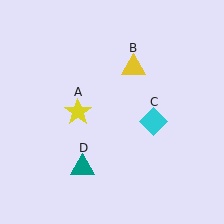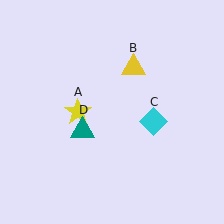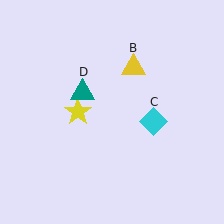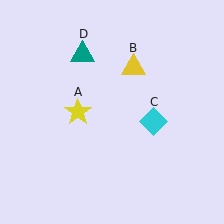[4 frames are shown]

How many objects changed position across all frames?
1 object changed position: teal triangle (object D).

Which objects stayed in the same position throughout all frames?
Yellow star (object A) and yellow triangle (object B) and cyan diamond (object C) remained stationary.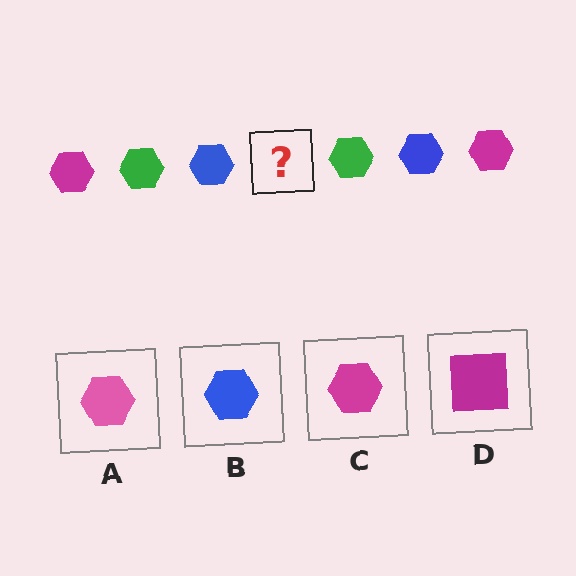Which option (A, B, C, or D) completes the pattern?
C.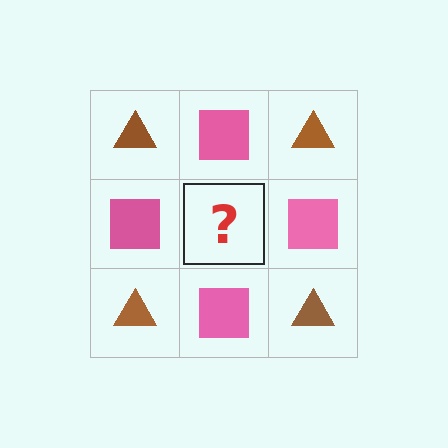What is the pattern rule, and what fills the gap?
The rule is that it alternates brown triangle and pink square in a checkerboard pattern. The gap should be filled with a brown triangle.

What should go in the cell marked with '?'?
The missing cell should contain a brown triangle.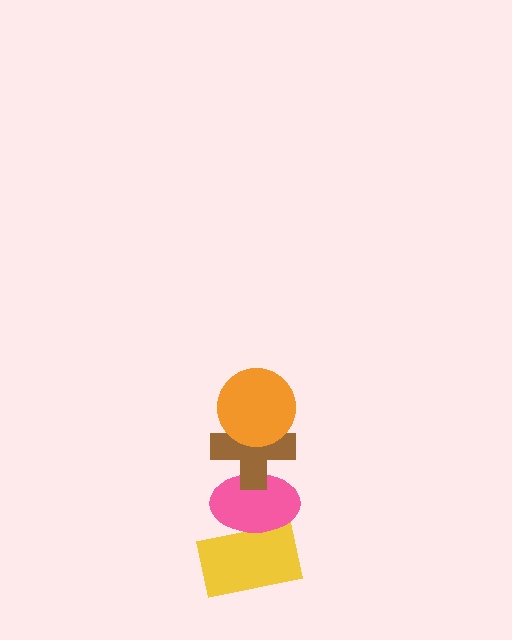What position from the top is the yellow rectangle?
The yellow rectangle is 4th from the top.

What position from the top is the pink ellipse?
The pink ellipse is 3rd from the top.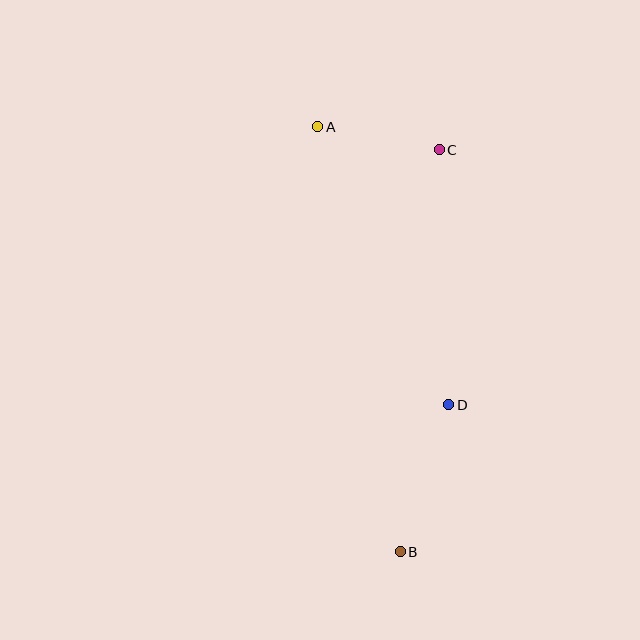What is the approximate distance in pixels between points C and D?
The distance between C and D is approximately 255 pixels.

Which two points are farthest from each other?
Points A and B are farthest from each other.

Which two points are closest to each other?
Points A and C are closest to each other.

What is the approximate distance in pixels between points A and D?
The distance between A and D is approximately 307 pixels.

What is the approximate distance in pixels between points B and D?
The distance between B and D is approximately 155 pixels.